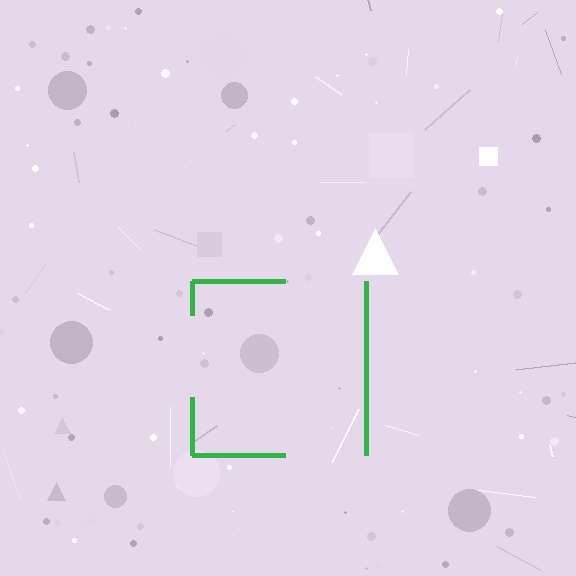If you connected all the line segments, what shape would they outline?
They would outline a square.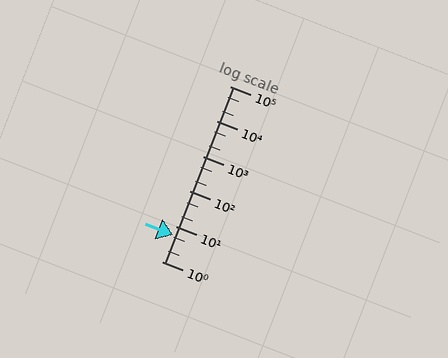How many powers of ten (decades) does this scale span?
The scale spans 5 decades, from 1 to 100000.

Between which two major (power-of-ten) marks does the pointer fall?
The pointer is between 1 and 10.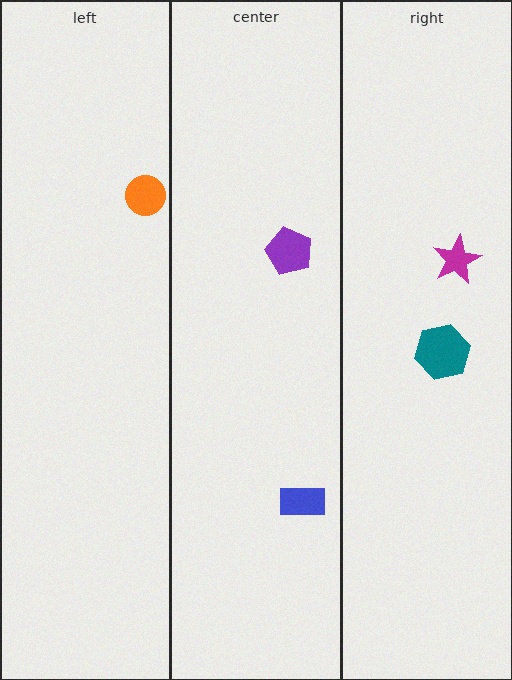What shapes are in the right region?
The teal hexagon, the magenta star.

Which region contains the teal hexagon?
The right region.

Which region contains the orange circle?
The left region.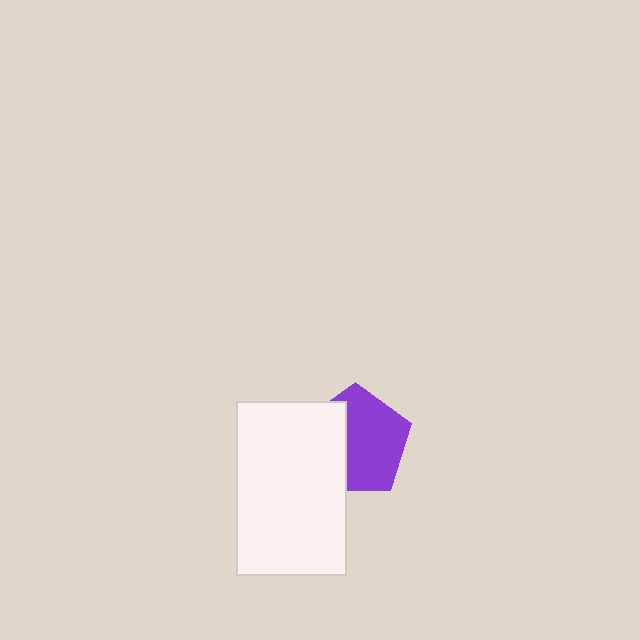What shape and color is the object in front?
The object in front is a white rectangle.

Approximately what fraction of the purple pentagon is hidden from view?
Roughly 39% of the purple pentagon is hidden behind the white rectangle.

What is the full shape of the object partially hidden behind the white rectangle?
The partially hidden object is a purple pentagon.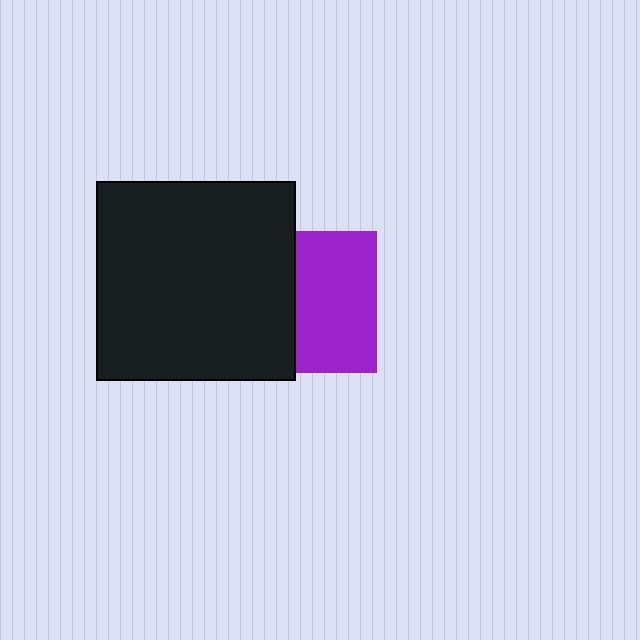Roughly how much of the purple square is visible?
About half of it is visible (roughly 58%).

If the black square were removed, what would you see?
You would see the complete purple square.